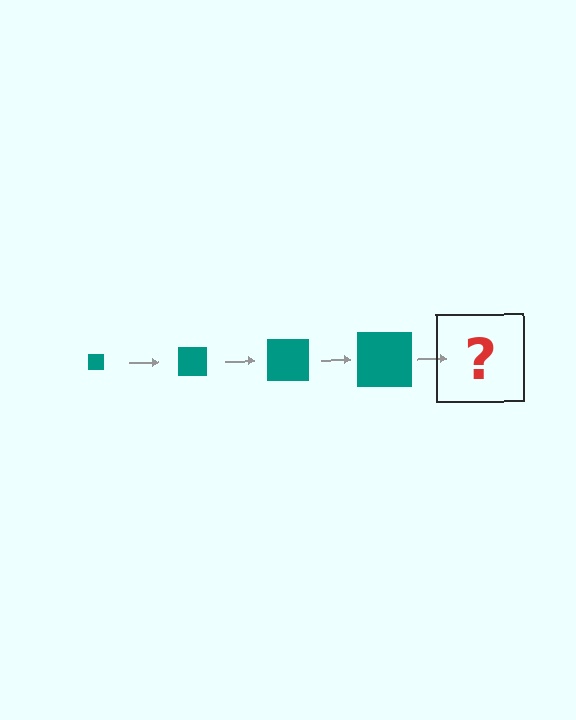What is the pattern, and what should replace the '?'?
The pattern is that the square gets progressively larger each step. The '?' should be a teal square, larger than the previous one.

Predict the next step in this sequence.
The next step is a teal square, larger than the previous one.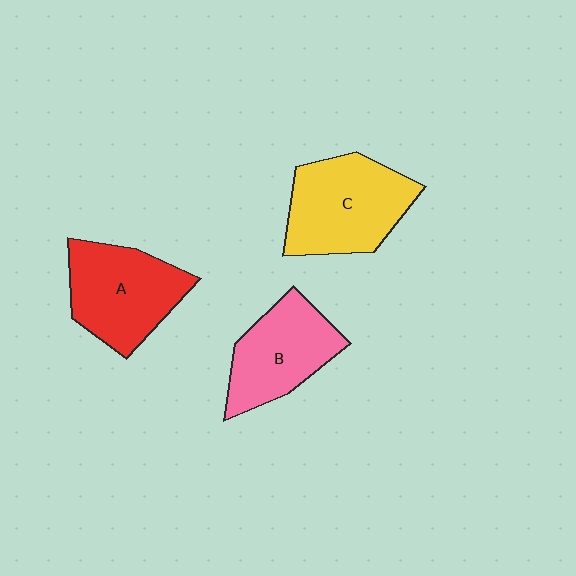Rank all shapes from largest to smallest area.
From largest to smallest: C (yellow), A (red), B (pink).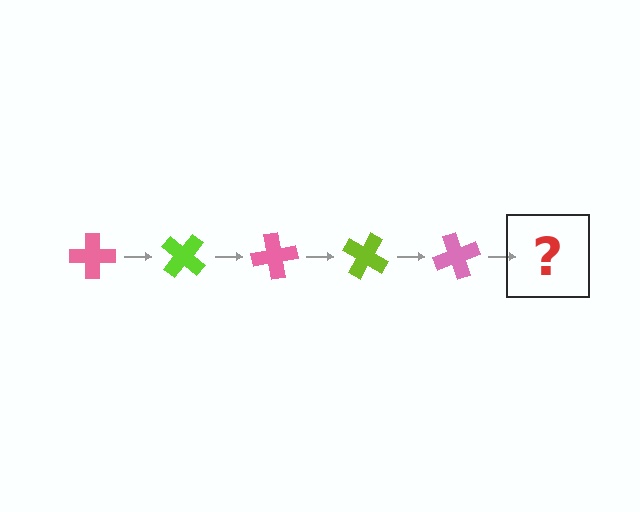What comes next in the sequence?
The next element should be a lime cross, rotated 200 degrees from the start.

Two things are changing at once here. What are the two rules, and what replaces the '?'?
The two rules are that it rotates 40 degrees each step and the color cycles through pink and lime. The '?' should be a lime cross, rotated 200 degrees from the start.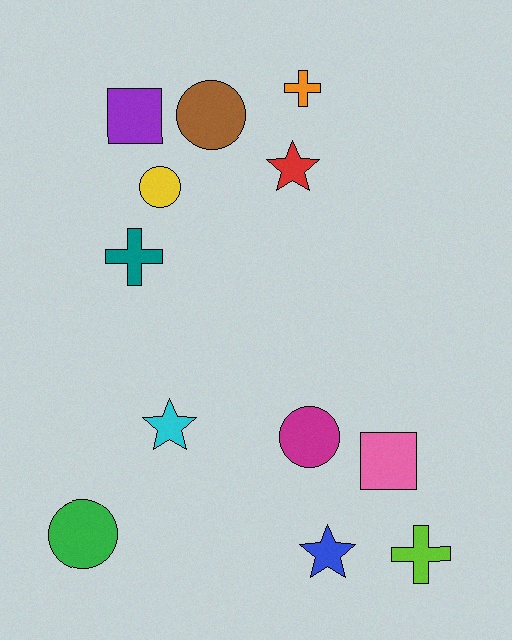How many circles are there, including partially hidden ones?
There are 4 circles.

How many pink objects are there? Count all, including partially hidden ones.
There is 1 pink object.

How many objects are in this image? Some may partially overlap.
There are 12 objects.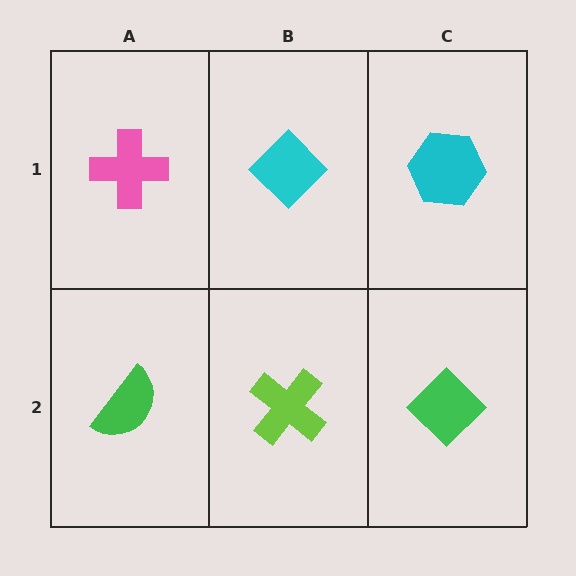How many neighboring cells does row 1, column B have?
3.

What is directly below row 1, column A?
A green semicircle.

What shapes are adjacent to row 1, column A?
A green semicircle (row 2, column A), a cyan diamond (row 1, column B).